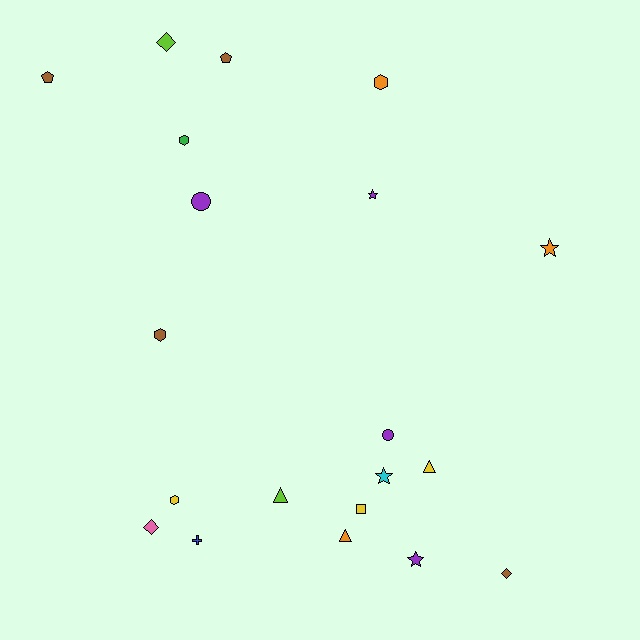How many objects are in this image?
There are 20 objects.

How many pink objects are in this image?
There is 1 pink object.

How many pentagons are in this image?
There are 2 pentagons.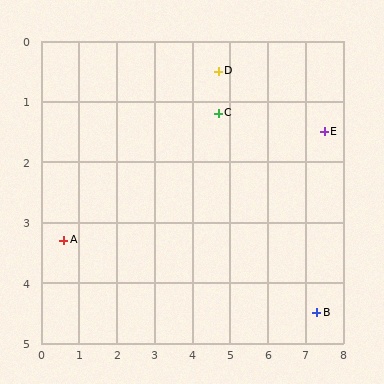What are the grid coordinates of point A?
Point A is at approximately (0.6, 3.3).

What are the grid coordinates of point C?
Point C is at approximately (4.7, 1.2).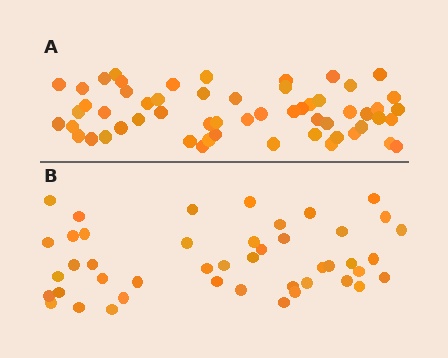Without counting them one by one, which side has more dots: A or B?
Region A (the top region) has more dots.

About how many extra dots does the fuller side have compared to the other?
Region A has roughly 12 or so more dots than region B.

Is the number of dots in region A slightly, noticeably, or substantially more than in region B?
Region A has noticeably more, but not dramatically so. The ratio is roughly 1.3 to 1.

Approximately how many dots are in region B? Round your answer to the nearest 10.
About 40 dots. (The exact count is 45, which rounds to 40.)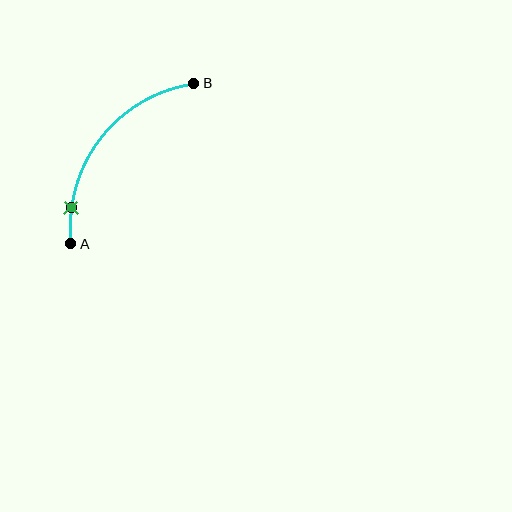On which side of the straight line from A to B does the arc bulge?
The arc bulges above and to the left of the straight line connecting A and B.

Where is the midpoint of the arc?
The arc midpoint is the point on the curve farthest from the straight line joining A and B. It sits above and to the left of that line.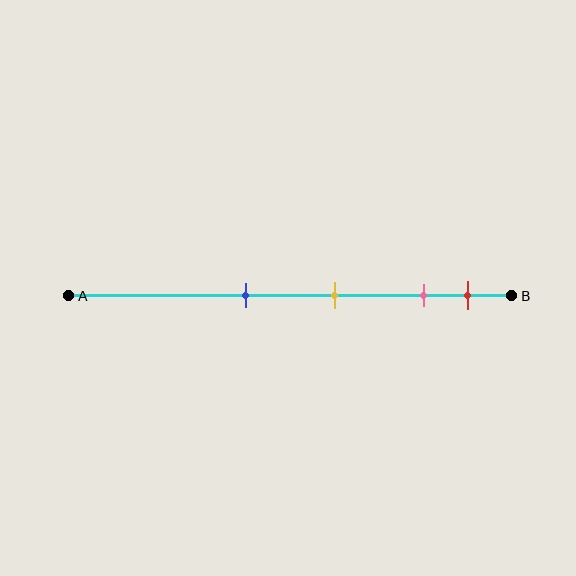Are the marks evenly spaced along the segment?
No, the marks are not evenly spaced.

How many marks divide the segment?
There are 4 marks dividing the segment.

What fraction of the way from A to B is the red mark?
The red mark is approximately 90% (0.9) of the way from A to B.